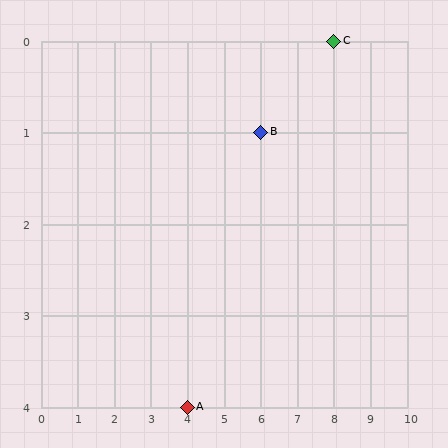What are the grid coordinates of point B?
Point B is at grid coordinates (6, 1).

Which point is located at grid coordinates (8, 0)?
Point C is at (8, 0).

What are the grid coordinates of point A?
Point A is at grid coordinates (4, 4).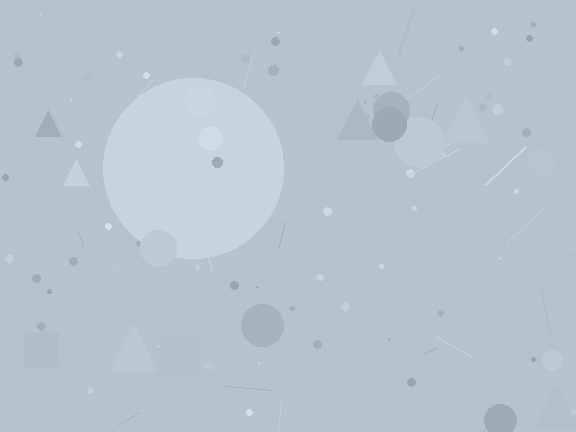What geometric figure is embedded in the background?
A circle is embedded in the background.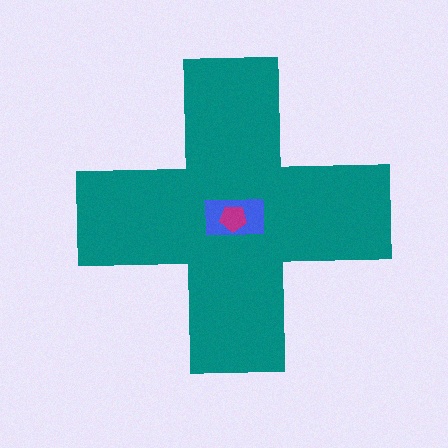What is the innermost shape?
The magenta pentagon.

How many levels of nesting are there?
3.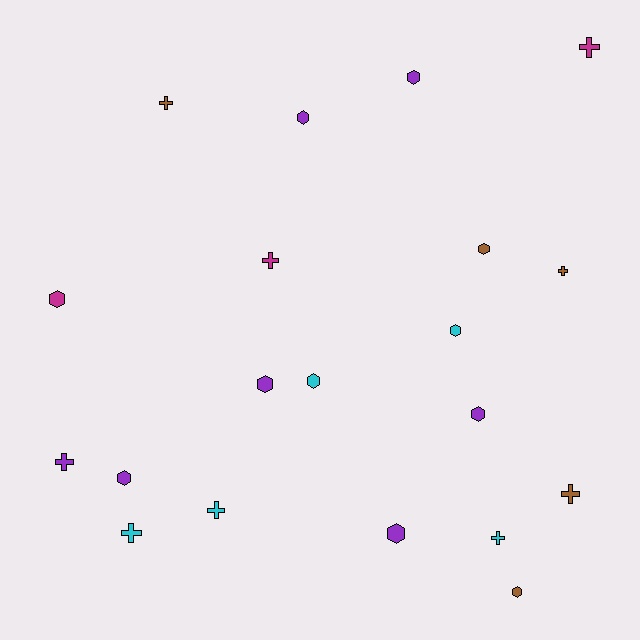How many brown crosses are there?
There are 3 brown crosses.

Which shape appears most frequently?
Hexagon, with 11 objects.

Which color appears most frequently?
Purple, with 7 objects.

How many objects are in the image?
There are 20 objects.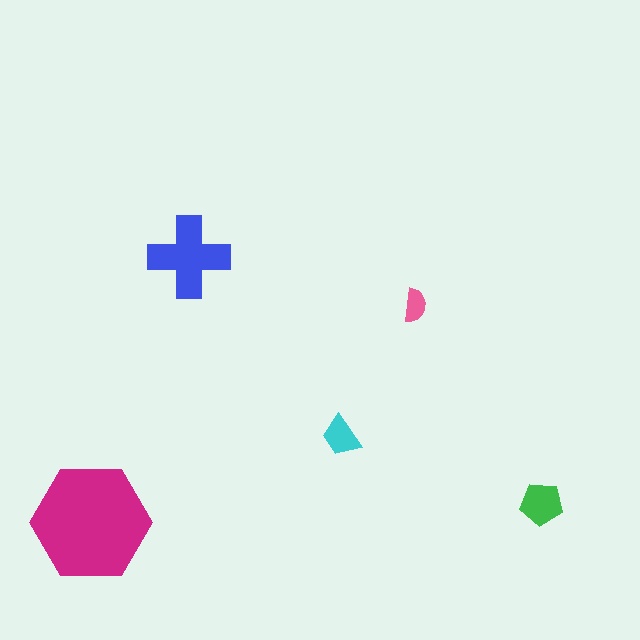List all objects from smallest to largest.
The pink semicircle, the cyan trapezoid, the green pentagon, the blue cross, the magenta hexagon.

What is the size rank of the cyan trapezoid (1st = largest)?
4th.